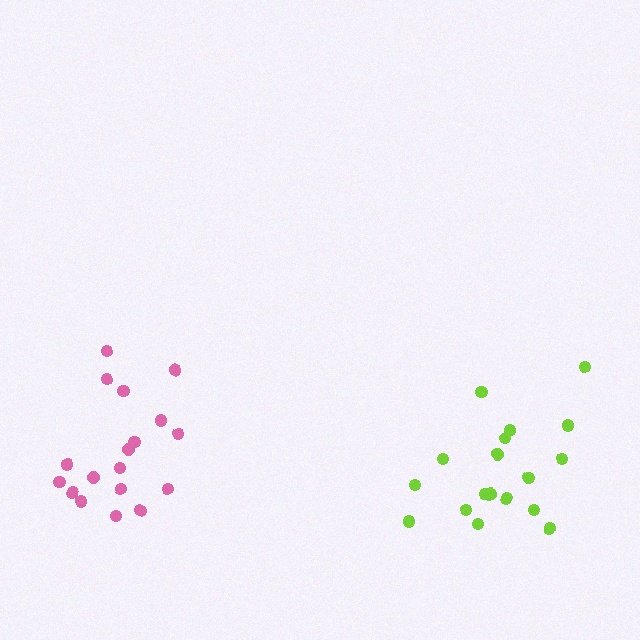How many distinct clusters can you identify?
There are 2 distinct clusters.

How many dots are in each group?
Group 1: 18 dots, Group 2: 19 dots (37 total).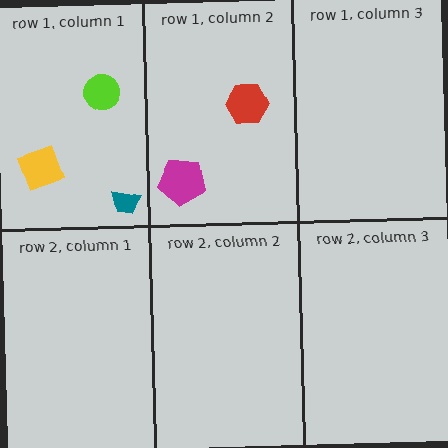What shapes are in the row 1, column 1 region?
The lime circle, the teal trapezoid, the yellow diamond.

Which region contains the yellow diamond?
The row 1, column 1 region.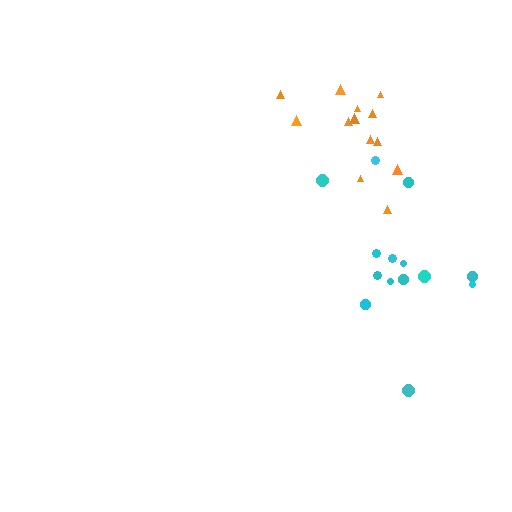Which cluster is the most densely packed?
Orange.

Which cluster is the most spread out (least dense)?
Cyan.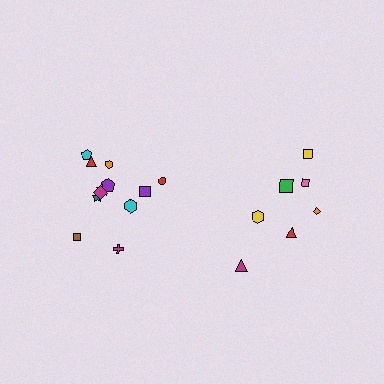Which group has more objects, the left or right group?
The left group.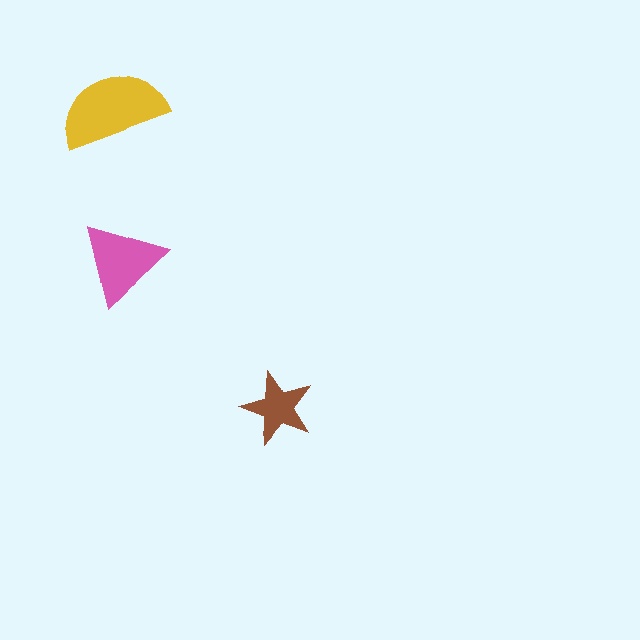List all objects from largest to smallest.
The yellow semicircle, the pink triangle, the brown star.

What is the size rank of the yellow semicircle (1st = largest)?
1st.